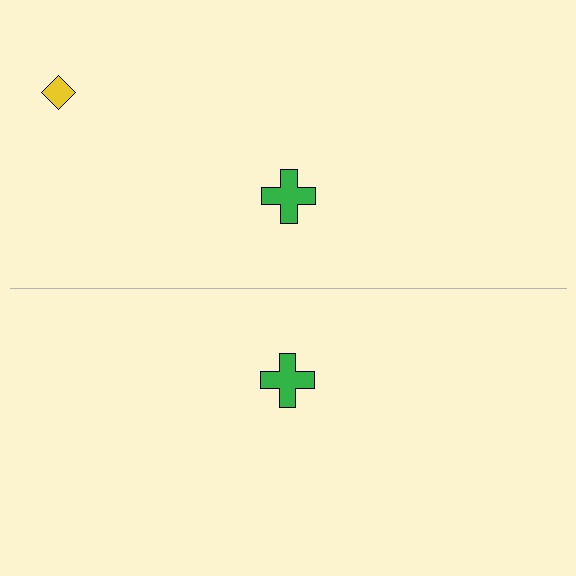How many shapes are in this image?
There are 3 shapes in this image.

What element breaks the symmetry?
A yellow diamond is missing from the bottom side.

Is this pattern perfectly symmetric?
No, the pattern is not perfectly symmetric. A yellow diamond is missing from the bottom side.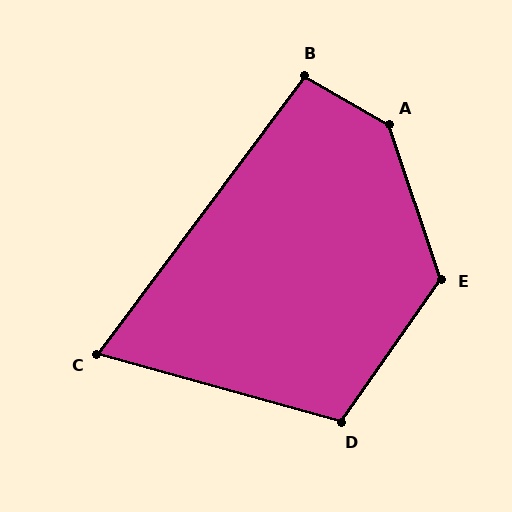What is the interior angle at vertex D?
Approximately 109 degrees (obtuse).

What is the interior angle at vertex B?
Approximately 96 degrees (obtuse).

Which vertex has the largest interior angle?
A, at approximately 139 degrees.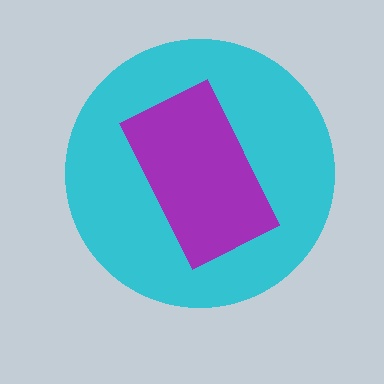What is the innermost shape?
The purple rectangle.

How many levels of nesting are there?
2.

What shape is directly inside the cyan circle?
The purple rectangle.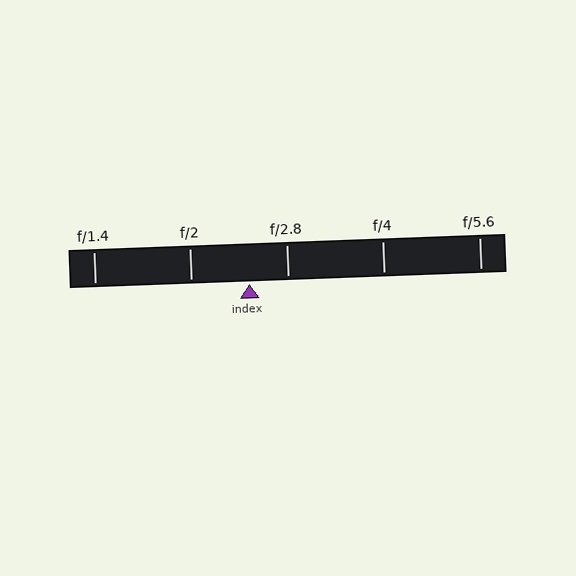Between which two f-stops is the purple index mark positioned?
The index mark is between f/2 and f/2.8.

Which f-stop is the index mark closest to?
The index mark is closest to f/2.8.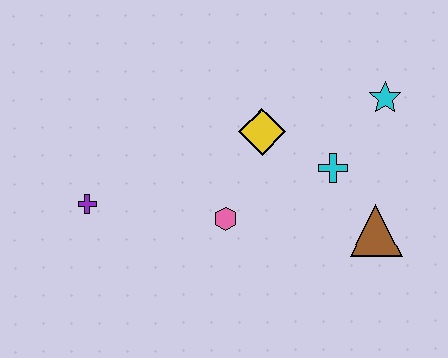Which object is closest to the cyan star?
The cyan cross is closest to the cyan star.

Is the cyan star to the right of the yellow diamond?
Yes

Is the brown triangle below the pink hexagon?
Yes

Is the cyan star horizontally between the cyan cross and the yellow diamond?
No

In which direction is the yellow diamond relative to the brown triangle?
The yellow diamond is to the left of the brown triangle.